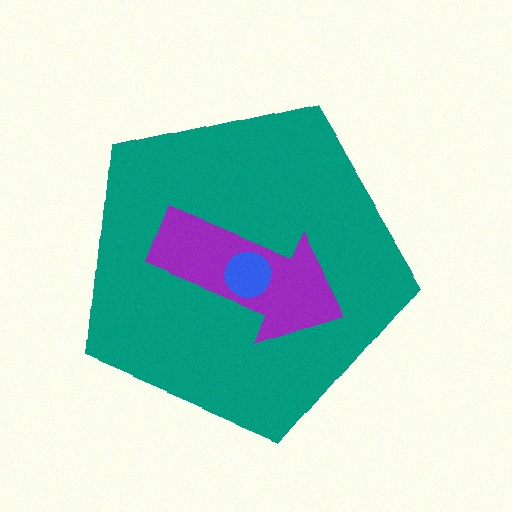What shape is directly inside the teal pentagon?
The purple arrow.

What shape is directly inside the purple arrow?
The blue circle.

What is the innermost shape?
The blue circle.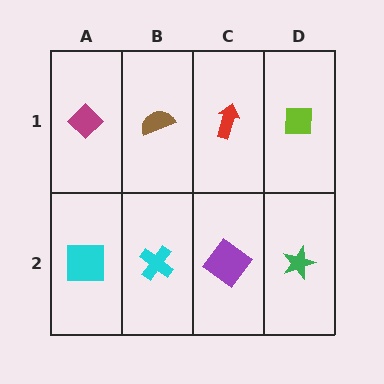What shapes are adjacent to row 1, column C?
A purple diamond (row 2, column C), a brown semicircle (row 1, column B), a lime square (row 1, column D).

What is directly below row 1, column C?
A purple diamond.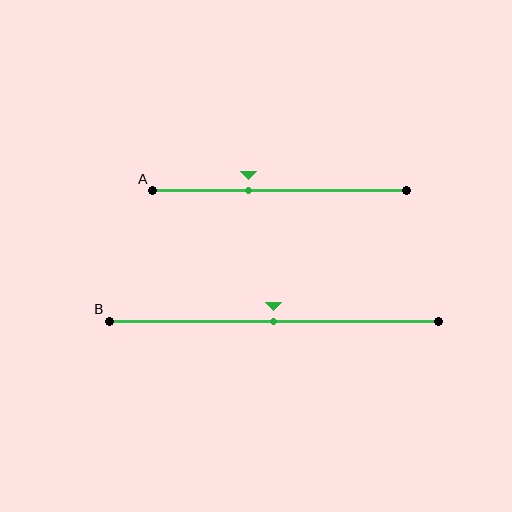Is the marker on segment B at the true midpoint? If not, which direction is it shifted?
Yes, the marker on segment B is at the true midpoint.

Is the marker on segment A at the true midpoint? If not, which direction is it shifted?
No, the marker on segment A is shifted to the left by about 12% of the segment length.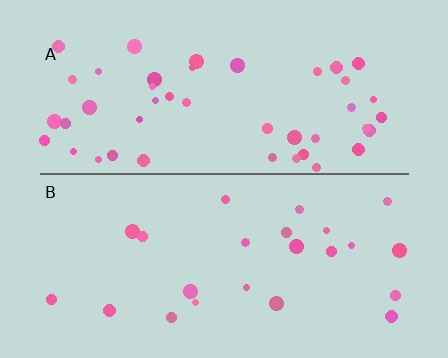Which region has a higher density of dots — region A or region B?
A (the top).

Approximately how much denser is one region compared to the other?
Approximately 2.0× — region A over region B.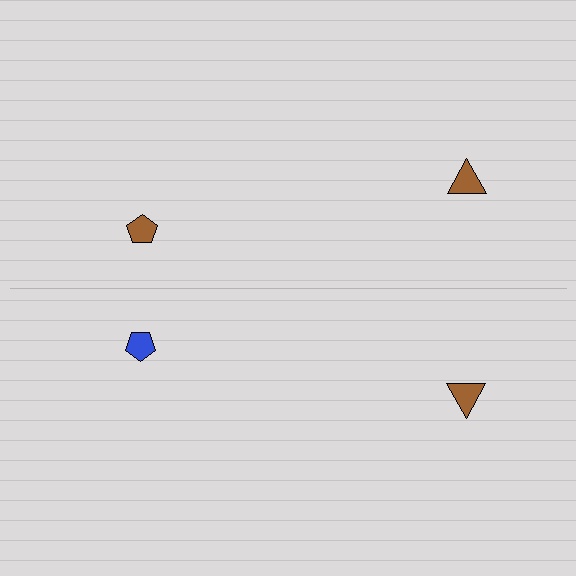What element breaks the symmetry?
The blue pentagon on the bottom side breaks the symmetry — its mirror counterpart is brown.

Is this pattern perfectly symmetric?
No, the pattern is not perfectly symmetric. The blue pentagon on the bottom side breaks the symmetry — its mirror counterpart is brown.